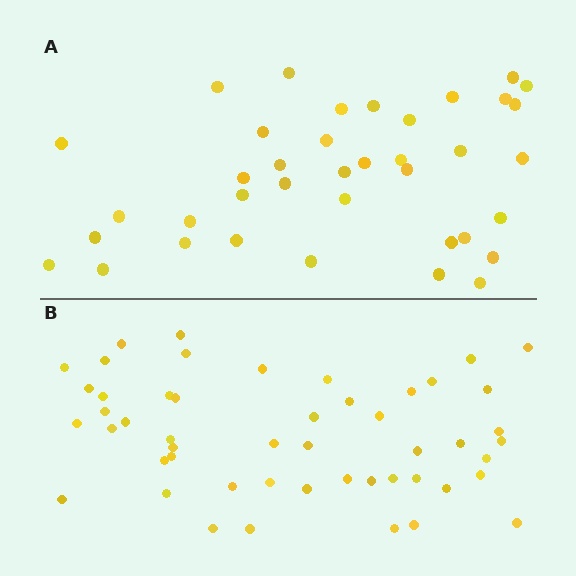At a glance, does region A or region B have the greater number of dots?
Region B (the bottom region) has more dots.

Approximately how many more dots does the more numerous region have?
Region B has roughly 12 or so more dots than region A.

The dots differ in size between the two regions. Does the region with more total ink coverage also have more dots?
No. Region A has more total ink coverage because its dots are larger, but region B actually contains more individual dots. Total area can be misleading — the number of items is what matters here.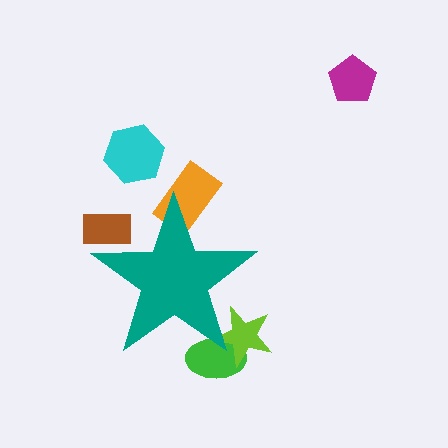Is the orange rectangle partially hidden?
Yes, the orange rectangle is partially hidden behind the teal star.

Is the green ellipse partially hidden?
Yes, the green ellipse is partially hidden behind the teal star.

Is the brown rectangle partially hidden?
Yes, the brown rectangle is partially hidden behind the teal star.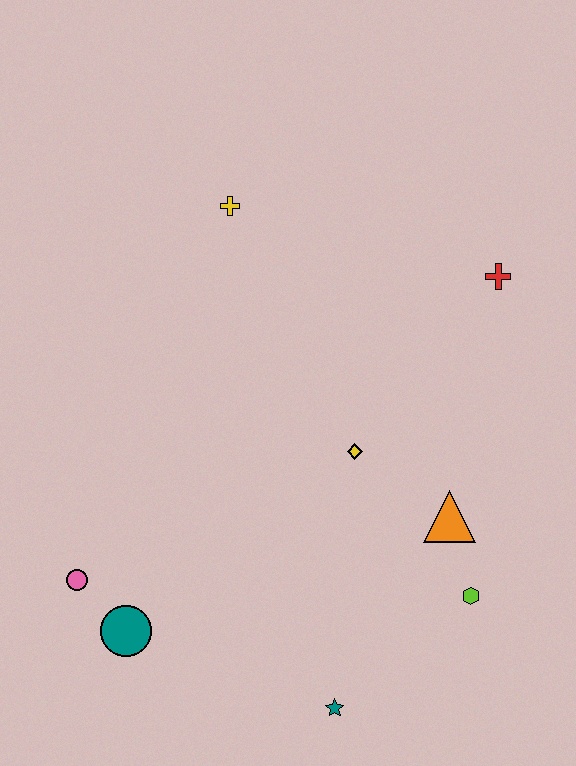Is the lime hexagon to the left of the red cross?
Yes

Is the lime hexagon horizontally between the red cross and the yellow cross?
Yes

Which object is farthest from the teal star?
The yellow cross is farthest from the teal star.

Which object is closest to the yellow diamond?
The orange triangle is closest to the yellow diamond.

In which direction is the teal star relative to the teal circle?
The teal star is to the right of the teal circle.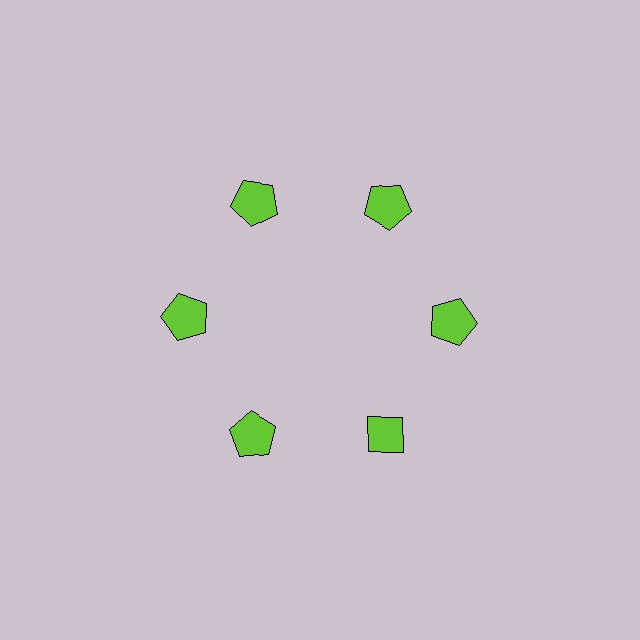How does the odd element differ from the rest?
It has a different shape: diamond instead of pentagon.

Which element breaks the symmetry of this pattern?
The lime diamond at roughly the 5 o'clock position breaks the symmetry. All other shapes are lime pentagons.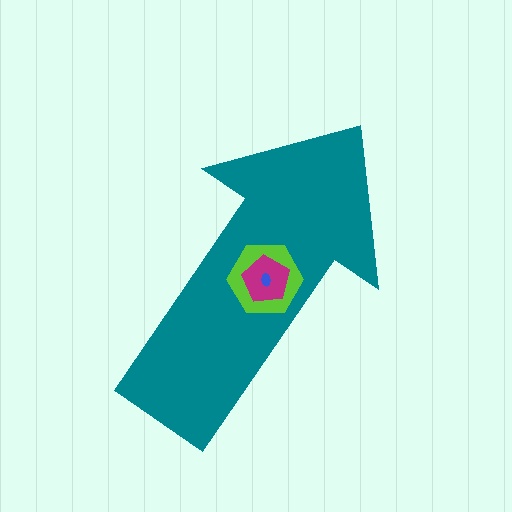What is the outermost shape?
The teal arrow.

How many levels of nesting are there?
4.